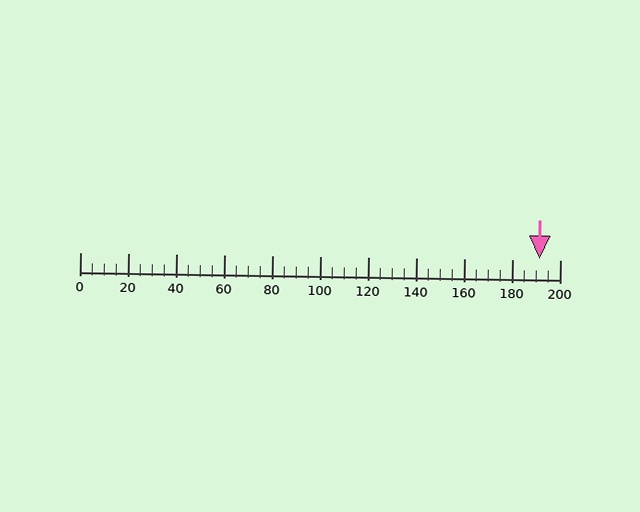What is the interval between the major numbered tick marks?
The major tick marks are spaced 20 units apart.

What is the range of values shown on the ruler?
The ruler shows values from 0 to 200.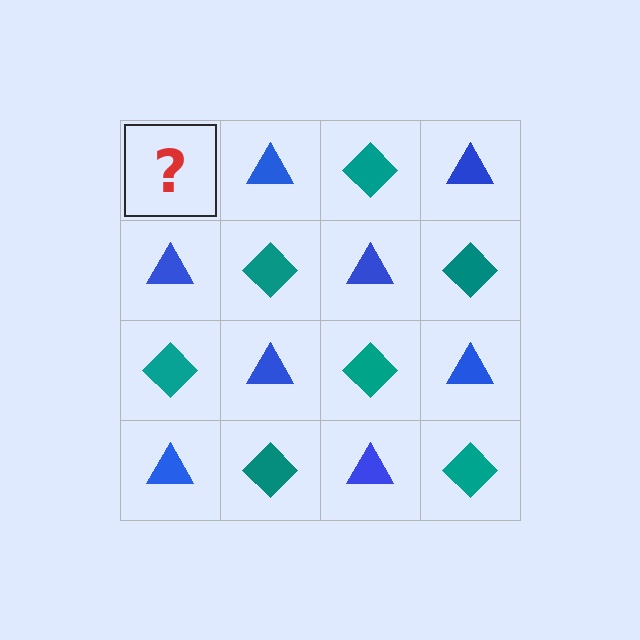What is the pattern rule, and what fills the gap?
The rule is that it alternates teal diamond and blue triangle in a checkerboard pattern. The gap should be filled with a teal diamond.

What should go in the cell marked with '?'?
The missing cell should contain a teal diamond.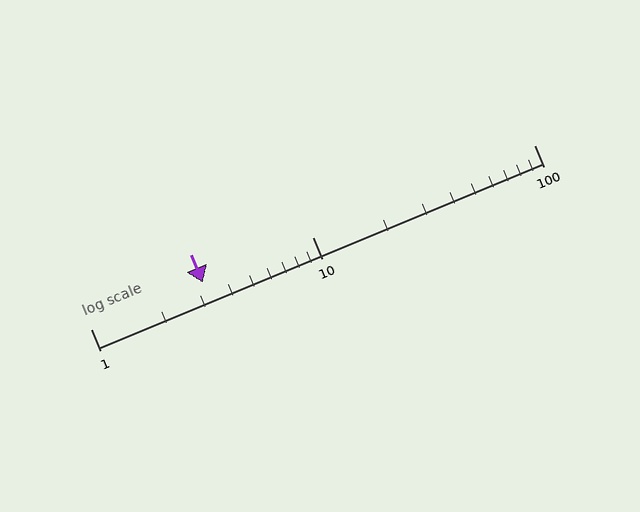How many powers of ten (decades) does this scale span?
The scale spans 2 decades, from 1 to 100.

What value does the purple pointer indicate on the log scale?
The pointer indicates approximately 3.2.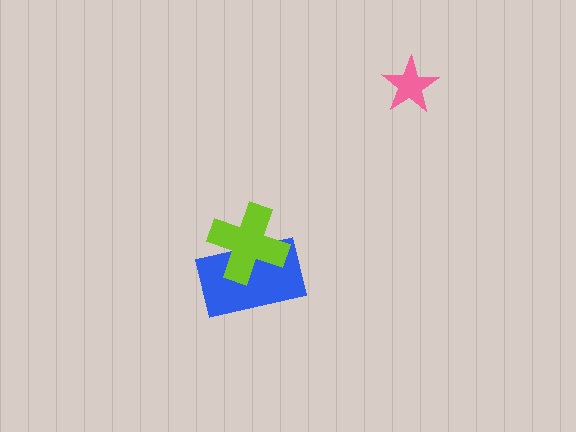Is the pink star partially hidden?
No, no other shape covers it.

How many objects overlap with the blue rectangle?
1 object overlaps with the blue rectangle.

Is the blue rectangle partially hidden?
Yes, it is partially covered by another shape.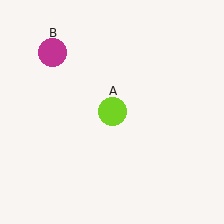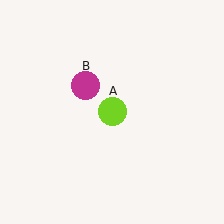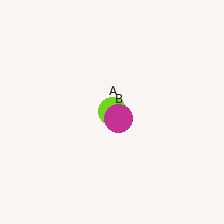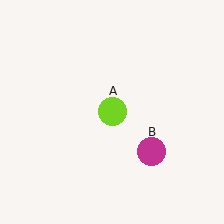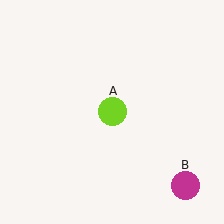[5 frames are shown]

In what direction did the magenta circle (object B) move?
The magenta circle (object B) moved down and to the right.